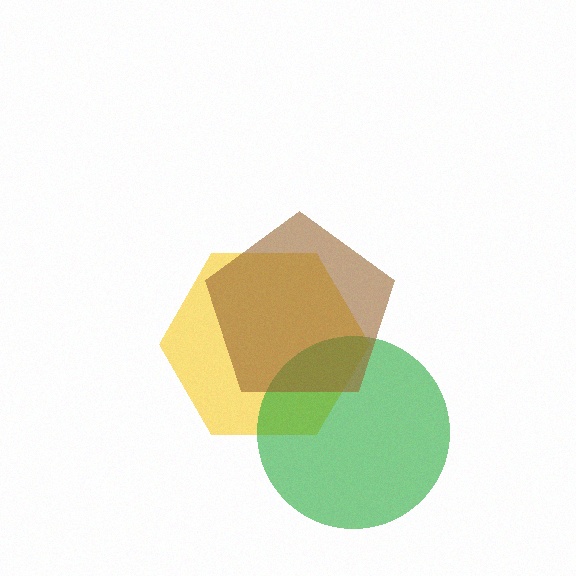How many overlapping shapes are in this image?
There are 3 overlapping shapes in the image.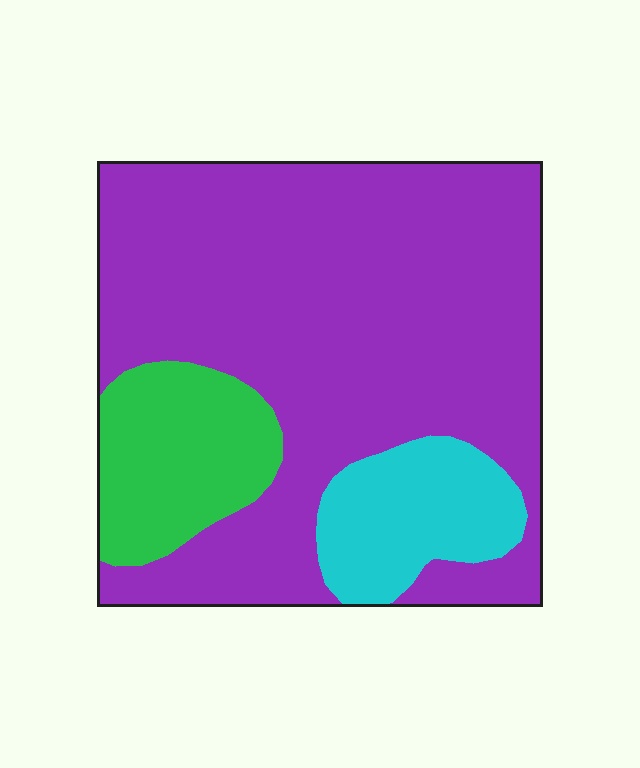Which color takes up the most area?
Purple, at roughly 75%.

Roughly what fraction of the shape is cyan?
Cyan takes up less than a quarter of the shape.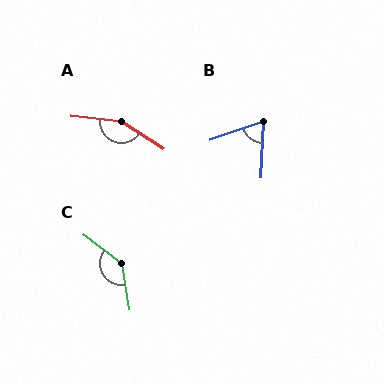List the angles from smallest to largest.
B (68°), C (137°), A (154°).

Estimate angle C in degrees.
Approximately 137 degrees.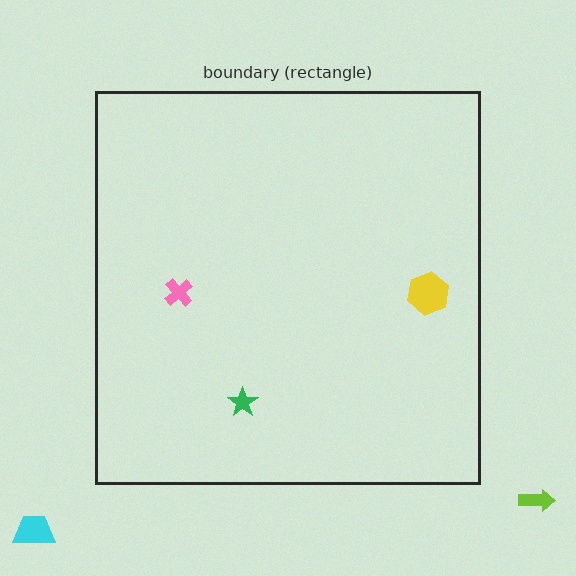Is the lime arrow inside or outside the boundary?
Outside.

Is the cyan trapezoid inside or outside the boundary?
Outside.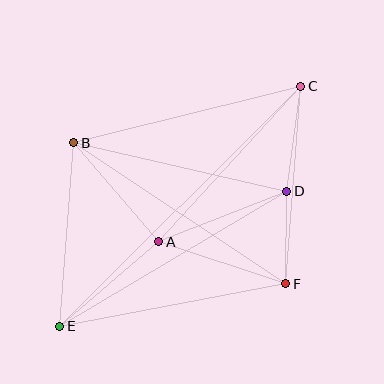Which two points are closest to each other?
Points D and F are closest to each other.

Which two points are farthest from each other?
Points C and E are farthest from each other.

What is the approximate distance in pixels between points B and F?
The distance between B and F is approximately 255 pixels.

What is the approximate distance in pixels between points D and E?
The distance between D and E is approximately 264 pixels.